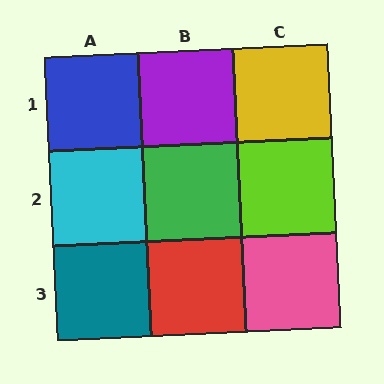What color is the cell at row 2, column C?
Lime.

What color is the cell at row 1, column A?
Blue.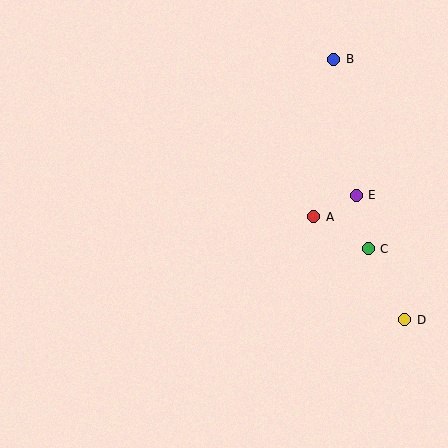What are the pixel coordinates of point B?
Point B is at (334, 59).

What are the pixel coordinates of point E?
Point E is at (356, 195).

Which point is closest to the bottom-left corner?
Point A is closest to the bottom-left corner.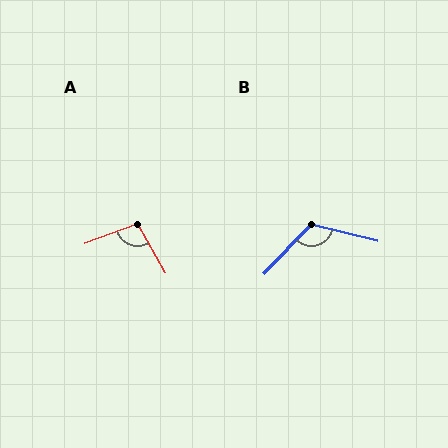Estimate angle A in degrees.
Approximately 99 degrees.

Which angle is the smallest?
A, at approximately 99 degrees.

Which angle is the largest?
B, at approximately 119 degrees.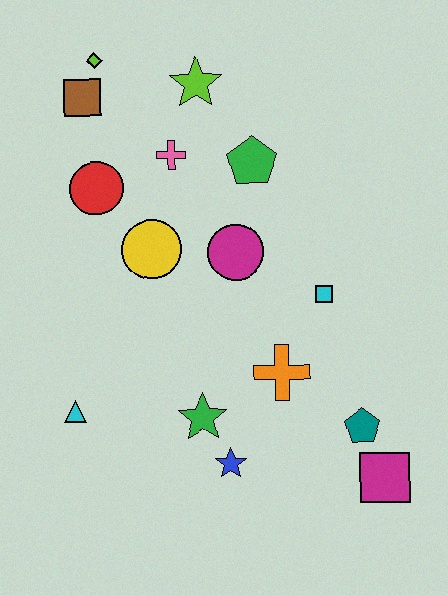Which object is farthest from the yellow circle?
The magenta square is farthest from the yellow circle.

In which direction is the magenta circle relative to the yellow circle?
The magenta circle is to the right of the yellow circle.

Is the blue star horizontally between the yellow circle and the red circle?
No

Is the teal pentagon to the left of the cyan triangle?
No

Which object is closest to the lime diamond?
The brown square is closest to the lime diamond.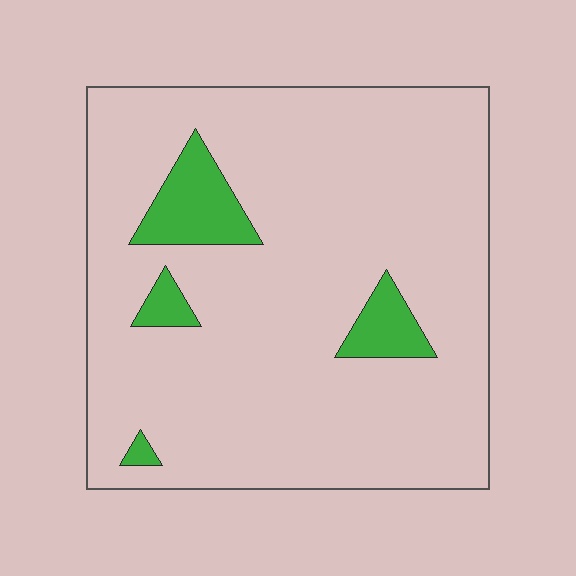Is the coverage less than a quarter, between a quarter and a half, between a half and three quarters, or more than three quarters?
Less than a quarter.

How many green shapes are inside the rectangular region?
4.